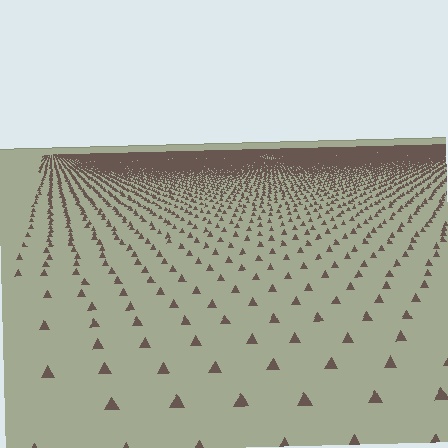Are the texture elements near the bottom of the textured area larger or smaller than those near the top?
Larger. Near the bottom, elements are closer to the viewer and appear at a bigger on-screen size.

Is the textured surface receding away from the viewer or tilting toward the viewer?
The surface is receding away from the viewer. Texture elements get smaller and denser toward the top.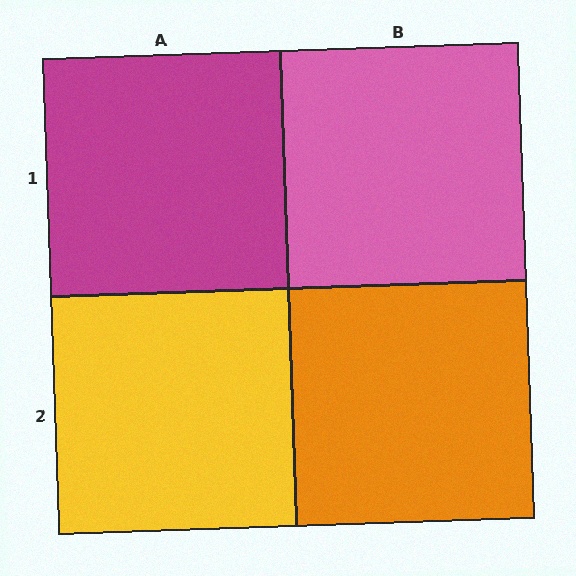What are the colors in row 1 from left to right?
Magenta, pink.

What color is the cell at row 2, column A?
Yellow.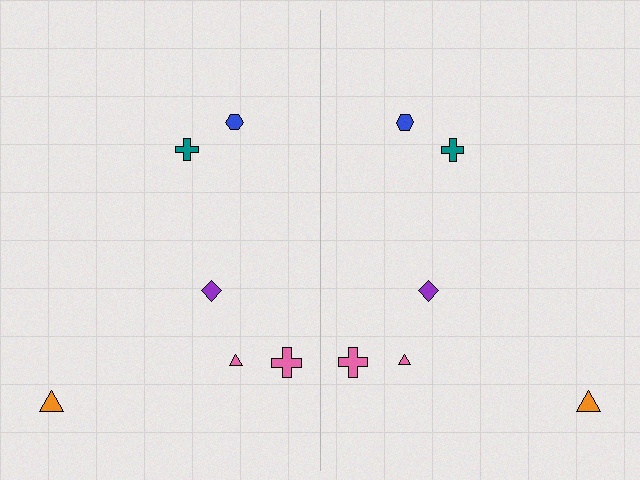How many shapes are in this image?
There are 12 shapes in this image.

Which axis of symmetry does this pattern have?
The pattern has a vertical axis of symmetry running through the center of the image.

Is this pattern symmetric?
Yes, this pattern has bilateral (reflection) symmetry.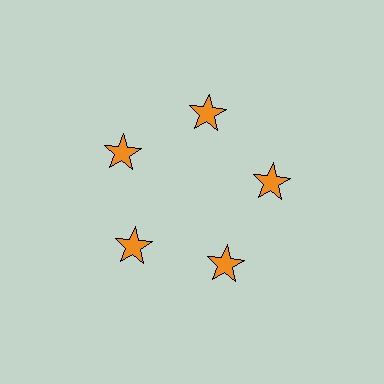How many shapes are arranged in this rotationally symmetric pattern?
There are 5 shapes, arranged in 5 groups of 1.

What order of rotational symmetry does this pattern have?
This pattern has 5-fold rotational symmetry.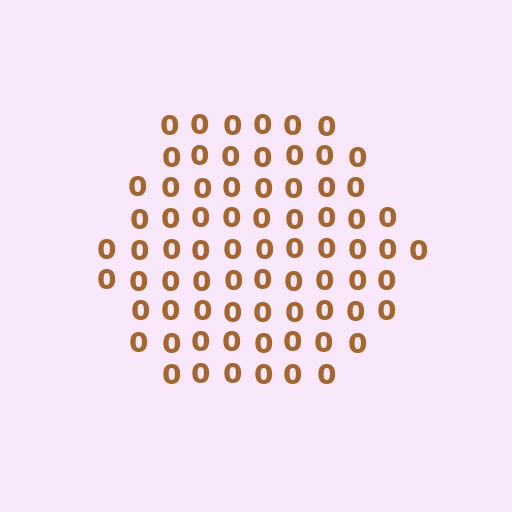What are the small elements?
The small elements are digit 0's.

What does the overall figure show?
The overall figure shows a hexagon.